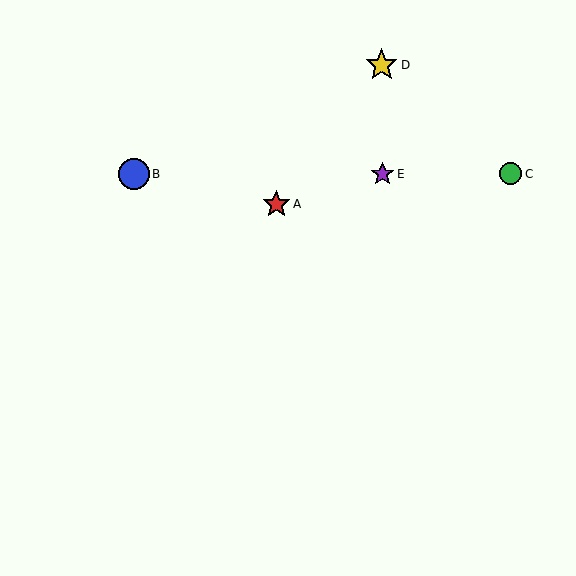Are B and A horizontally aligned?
No, B is at y≈174 and A is at y≈204.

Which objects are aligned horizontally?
Objects B, C, E are aligned horizontally.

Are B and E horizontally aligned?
Yes, both are at y≈174.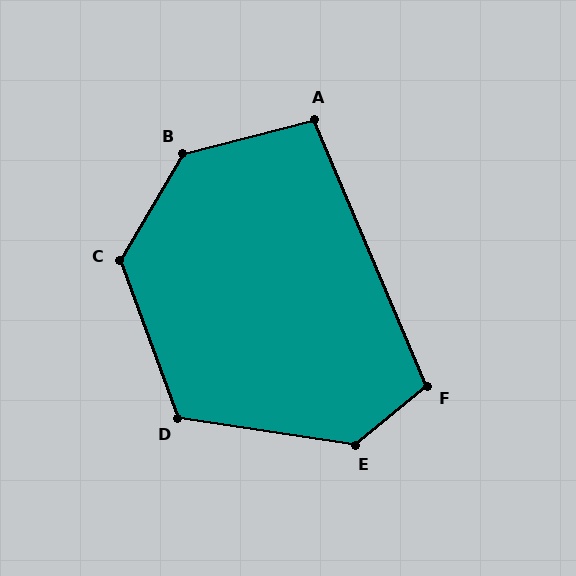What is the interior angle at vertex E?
Approximately 133 degrees (obtuse).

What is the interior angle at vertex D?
Approximately 119 degrees (obtuse).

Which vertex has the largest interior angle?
B, at approximately 135 degrees.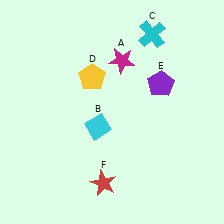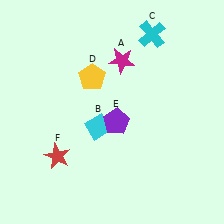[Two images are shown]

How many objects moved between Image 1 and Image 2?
2 objects moved between the two images.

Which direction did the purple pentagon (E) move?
The purple pentagon (E) moved left.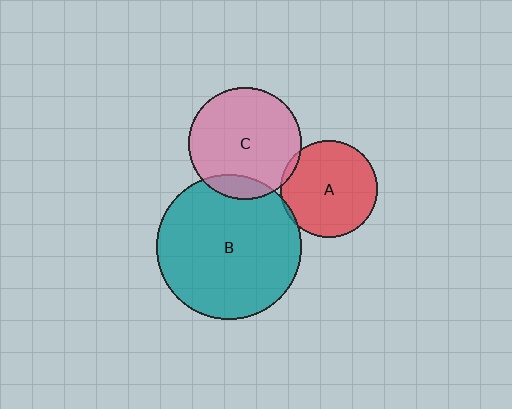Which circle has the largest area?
Circle B (teal).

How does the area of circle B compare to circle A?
Approximately 2.2 times.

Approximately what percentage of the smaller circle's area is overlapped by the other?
Approximately 5%.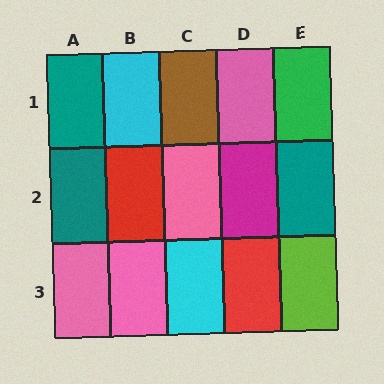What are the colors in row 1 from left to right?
Teal, cyan, brown, pink, green.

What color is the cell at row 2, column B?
Red.